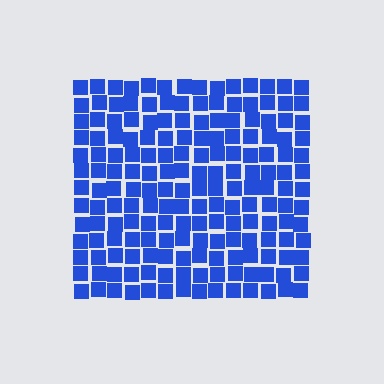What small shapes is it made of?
It is made of small squares.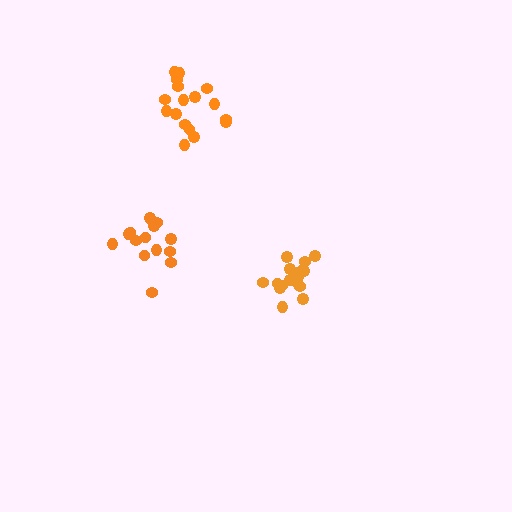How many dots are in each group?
Group 1: 17 dots, Group 2: 15 dots, Group 3: 17 dots (49 total).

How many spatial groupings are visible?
There are 3 spatial groupings.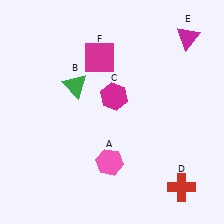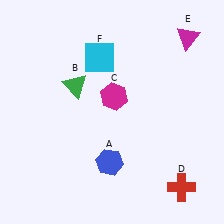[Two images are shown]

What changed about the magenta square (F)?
In Image 1, F is magenta. In Image 2, it changed to cyan.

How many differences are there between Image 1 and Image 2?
There are 2 differences between the two images.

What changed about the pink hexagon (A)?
In Image 1, A is pink. In Image 2, it changed to blue.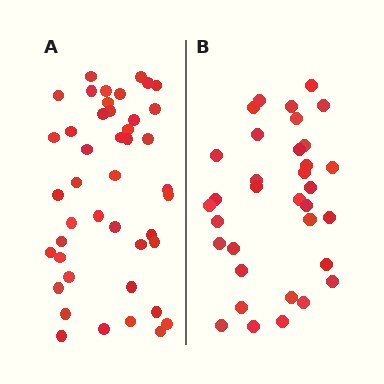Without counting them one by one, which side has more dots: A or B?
Region A (the left region) has more dots.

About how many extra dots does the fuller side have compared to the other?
Region A has roughly 10 or so more dots than region B.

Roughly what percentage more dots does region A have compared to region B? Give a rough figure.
About 30% more.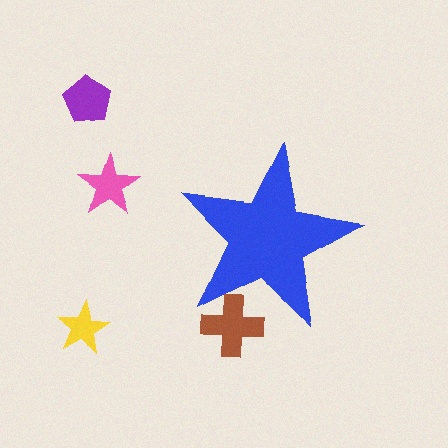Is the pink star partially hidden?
No, the pink star is fully visible.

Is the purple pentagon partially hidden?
No, the purple pentagon is fully visible.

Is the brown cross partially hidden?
Yes, the brown cross is partially hidden behind the blue star.